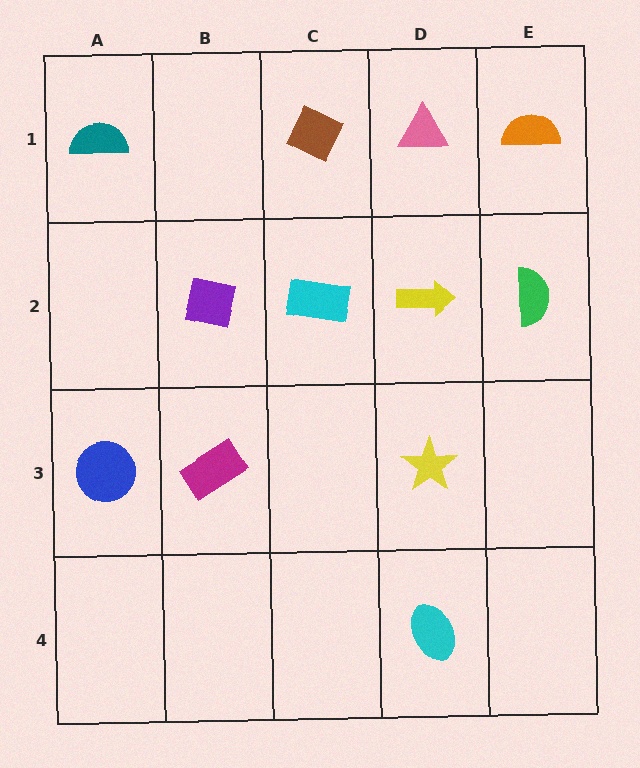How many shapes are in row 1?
4 shapes.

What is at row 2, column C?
A cyan rectangle.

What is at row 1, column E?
An orange semicircle.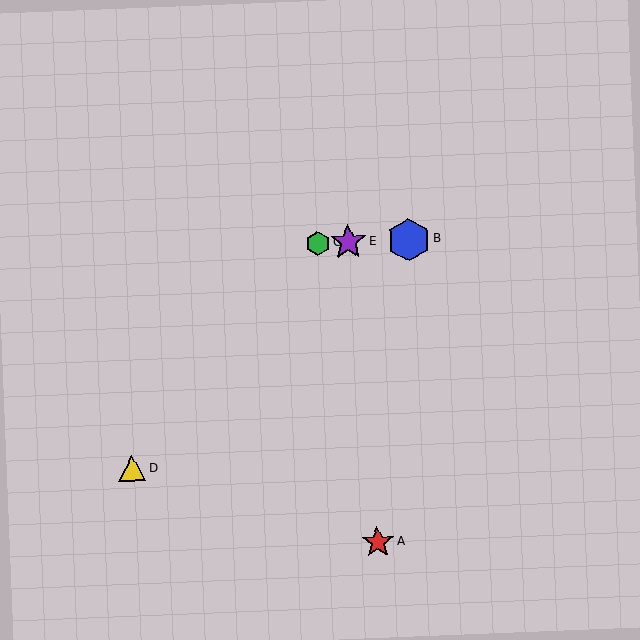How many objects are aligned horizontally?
3 objects (B, C, E) are aligned horizontally.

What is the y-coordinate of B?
Object B is at y≈240.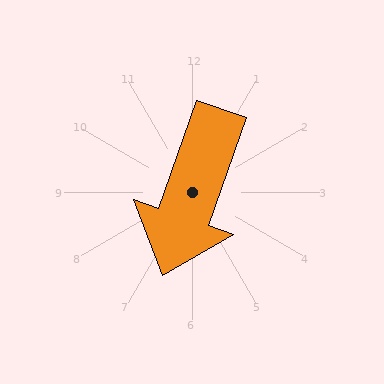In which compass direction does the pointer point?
South.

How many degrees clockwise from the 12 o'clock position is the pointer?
Approximately 199 degrees.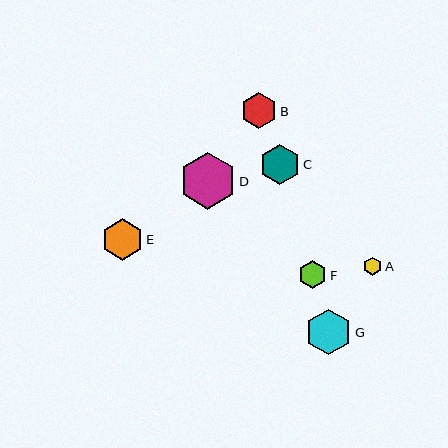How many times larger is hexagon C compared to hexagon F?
Hexagon C is approximately 1.4 times the size of hexagon F.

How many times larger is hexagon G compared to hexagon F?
Hexagon G is approximately 1.6 times the size of hexagon F.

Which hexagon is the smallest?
Hexagon A is the smallest with a size of approximately 18 pixels.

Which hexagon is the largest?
Hexagon D is the largest with a size of approximately 56 pixels.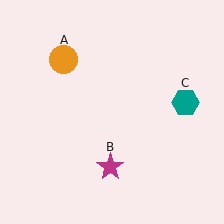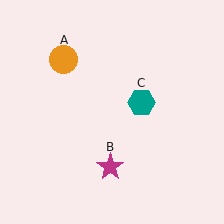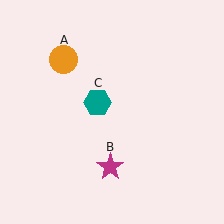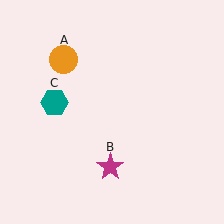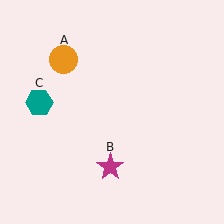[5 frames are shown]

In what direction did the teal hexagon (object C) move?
The teal hexagon (object C) moved left.